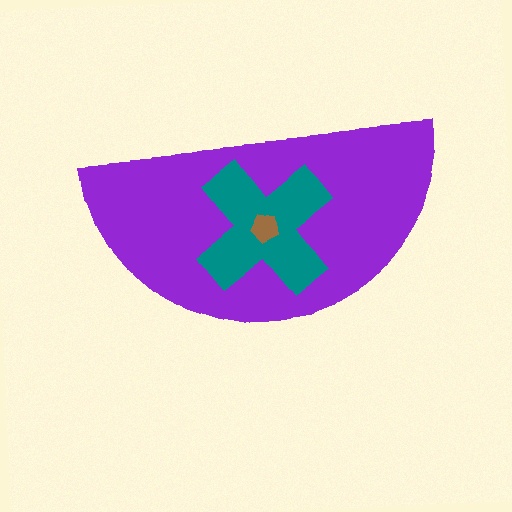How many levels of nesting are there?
3.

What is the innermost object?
The brown pentagon.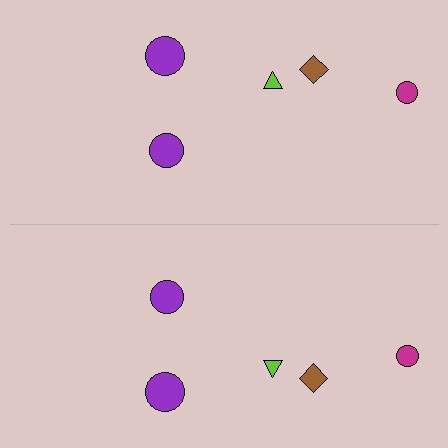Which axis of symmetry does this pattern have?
The pattern has a horizontal axis of symmetry running through the center of the image.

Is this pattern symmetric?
Yes, this pattern has bilateral (reflection) symmetry.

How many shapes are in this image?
There are 10 shapes in this image.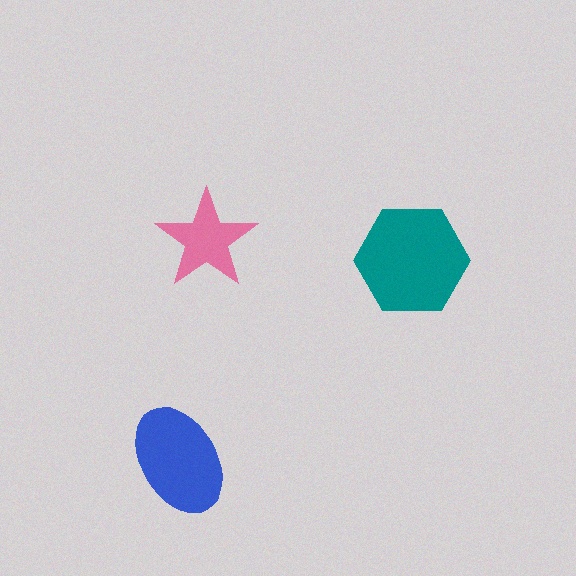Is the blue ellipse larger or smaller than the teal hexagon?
Smaller.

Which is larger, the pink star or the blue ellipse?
The blue ellipse.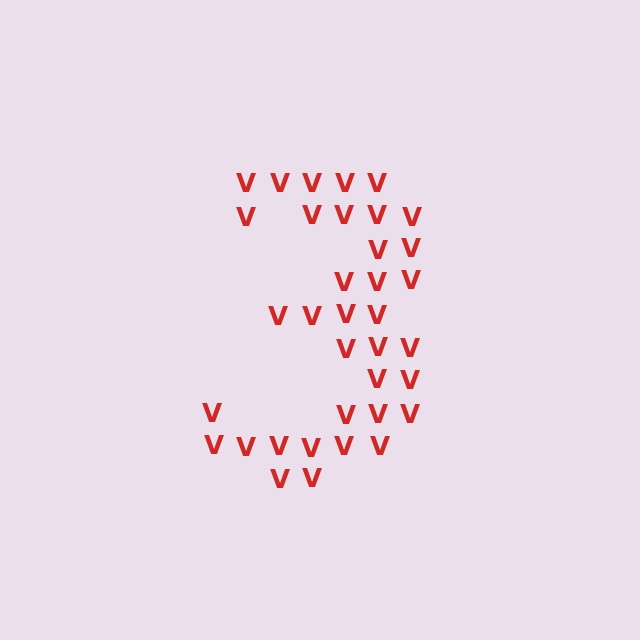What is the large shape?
The large shape is the digit 3.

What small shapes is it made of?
It is made of small letter V's.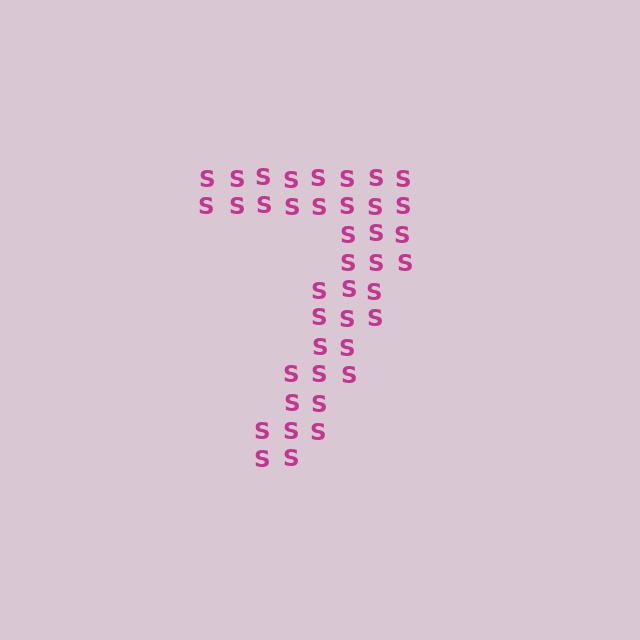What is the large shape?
The large shape is the digit 7.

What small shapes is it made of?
It is made of small letter S's.